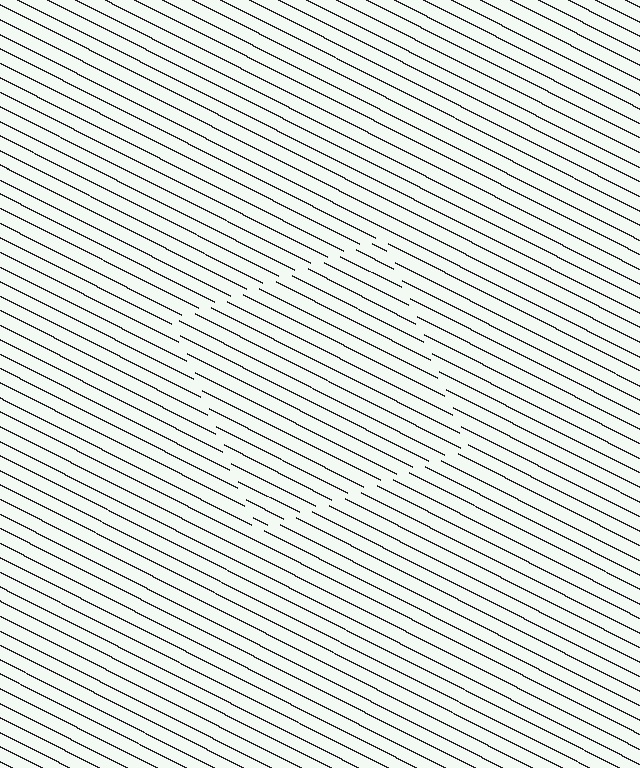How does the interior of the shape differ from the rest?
The interior of the shape contains the same grating, shifted by half a period — the contour is defined by the phase discontinuity where line-ends from the inner and outer gratings abut.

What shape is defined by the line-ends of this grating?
An illusory square. The interior of the shape contains the same grating, shifted by half a period — the contour is defined by the phase discontinuity where line-ends from the inner and outer gratings abut.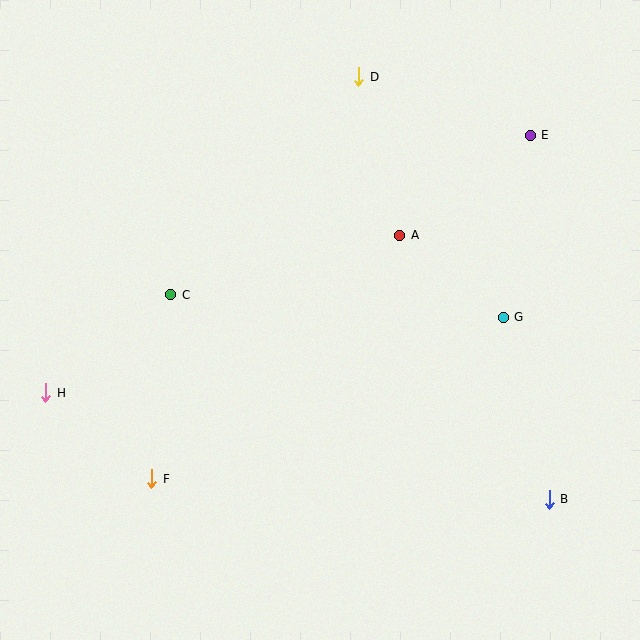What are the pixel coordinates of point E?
Point E is at (530, 135).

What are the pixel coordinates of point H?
Point H is at (46, 393).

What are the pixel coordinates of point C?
Point C is at (171, 295).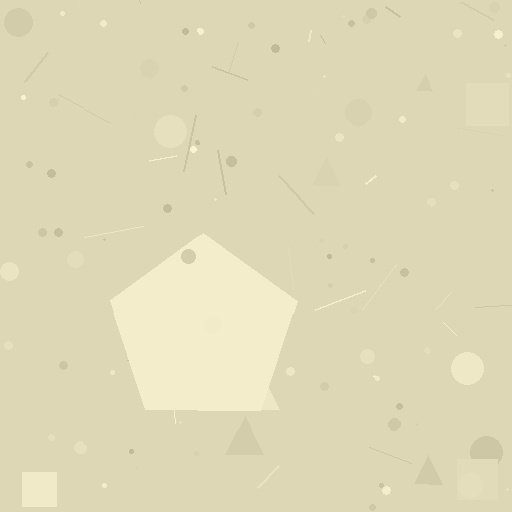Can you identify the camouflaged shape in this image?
The camouflaged shape is a pentagon.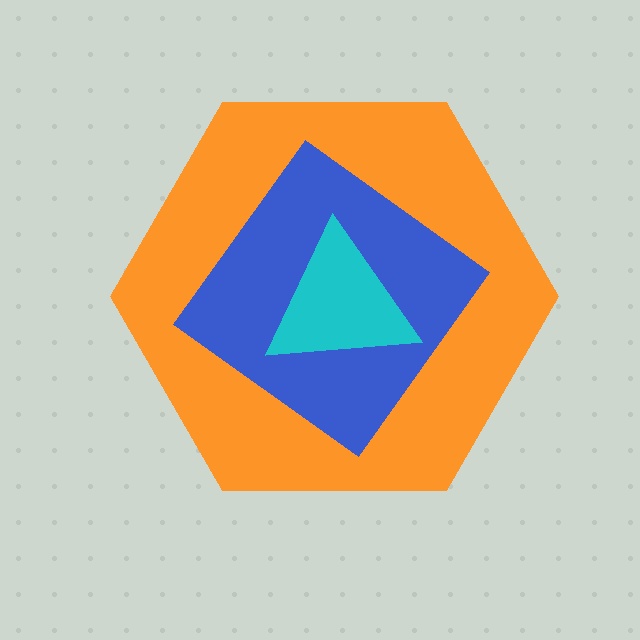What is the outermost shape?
The orange hexagon.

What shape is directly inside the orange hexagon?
The blue diamond.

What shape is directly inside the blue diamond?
The cyan triangle.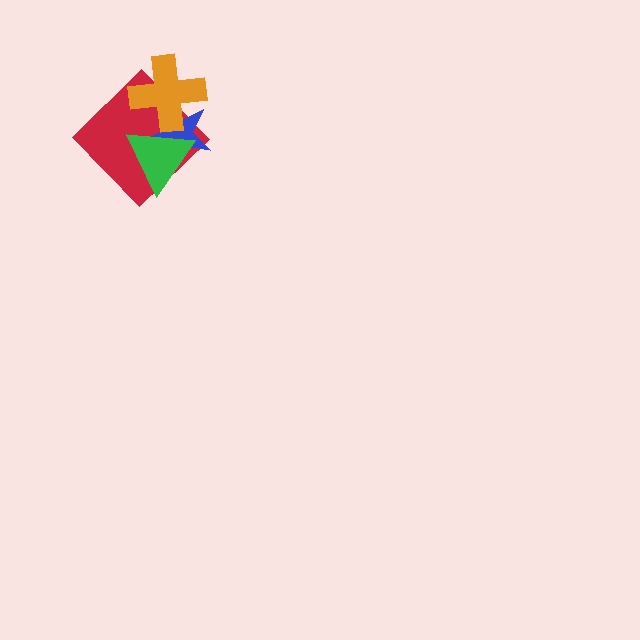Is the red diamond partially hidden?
Yes, it is partially covered by another shape.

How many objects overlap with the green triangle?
3 objects overlap with the green triangle.